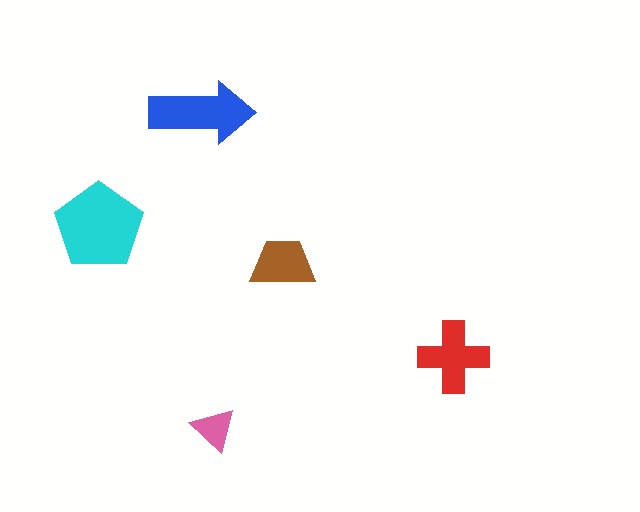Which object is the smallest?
The pink triangle.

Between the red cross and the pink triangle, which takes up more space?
The red cross.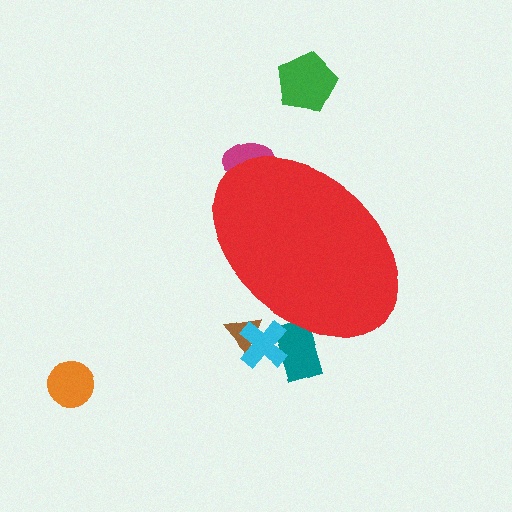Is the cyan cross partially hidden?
Yes, the cyan cross is partially hidden behind the red ellipse.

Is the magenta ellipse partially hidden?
Yes, the magenta ellipse is partially hidden behind the red ellipse.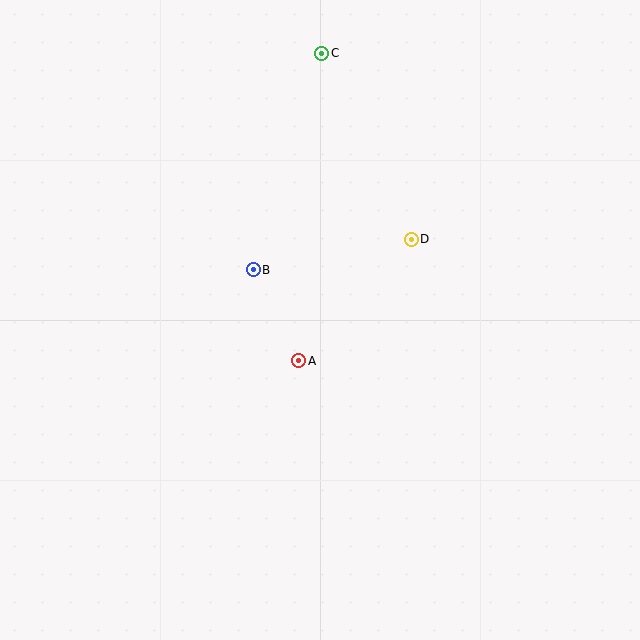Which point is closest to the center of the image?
Point A at (299, 361) is closest to the center.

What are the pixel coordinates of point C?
Point C is at (322, 53).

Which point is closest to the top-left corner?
Point C is closest to the top-left corner.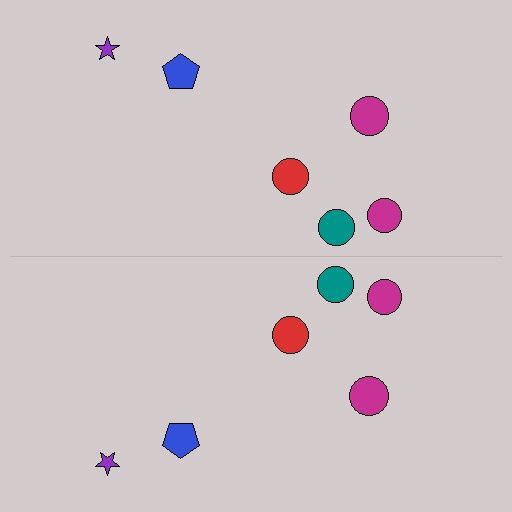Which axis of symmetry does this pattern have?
The pattern has a horizontal axis of symmetry running through the center of the image.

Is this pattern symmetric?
Yes, this pattern has bilateral (reflection) symmetry.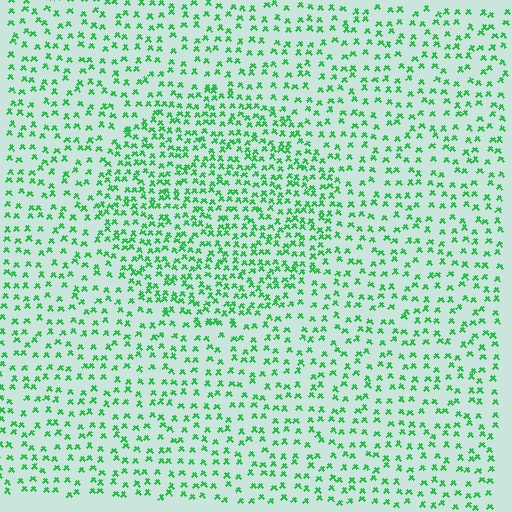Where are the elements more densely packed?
The elements are more densely packed inside the circle boundary.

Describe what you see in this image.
The image contains small green elements arranged at two different densities. A circle-shaped region is visible where the elements are more densely packed than the surrounding area.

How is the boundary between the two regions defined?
The boundary is defined by a change in element density (approximately 1.8x ratio). All elements are the same color, size, and shape.